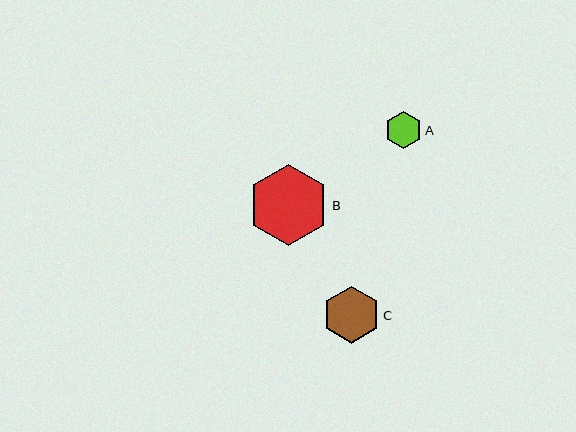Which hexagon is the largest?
Hexagon B is the largest with a size of approximately 81 pixels.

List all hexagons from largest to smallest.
From largest to smallest: B, C, A.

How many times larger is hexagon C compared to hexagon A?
Hexagon C is approximately 1.5 times the size of hexagon A.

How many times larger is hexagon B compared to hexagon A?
Hexagon B is approximately 2.2 times the size of hexagon A.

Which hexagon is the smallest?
Hexagon A is the smallest with a size of approximately 37 pixels.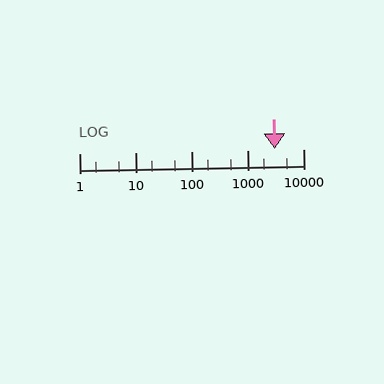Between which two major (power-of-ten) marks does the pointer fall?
The pointer is between 1000 and 10000.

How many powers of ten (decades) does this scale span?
The scale spans 4 decades, from 1 to 10000.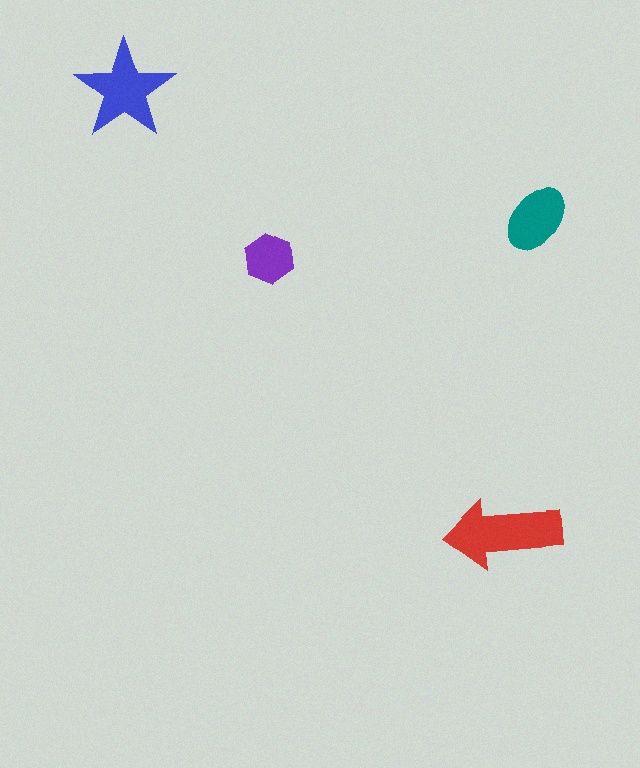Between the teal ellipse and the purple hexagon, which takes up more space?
The teal ellipse.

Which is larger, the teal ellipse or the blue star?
The blue star.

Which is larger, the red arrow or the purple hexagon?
The red arrow.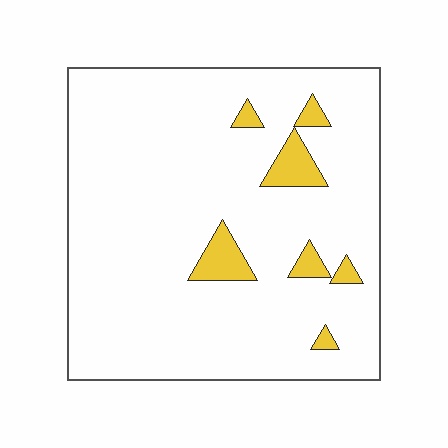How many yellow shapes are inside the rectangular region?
7.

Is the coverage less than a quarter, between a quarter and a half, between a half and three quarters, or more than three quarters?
Less than a quarter.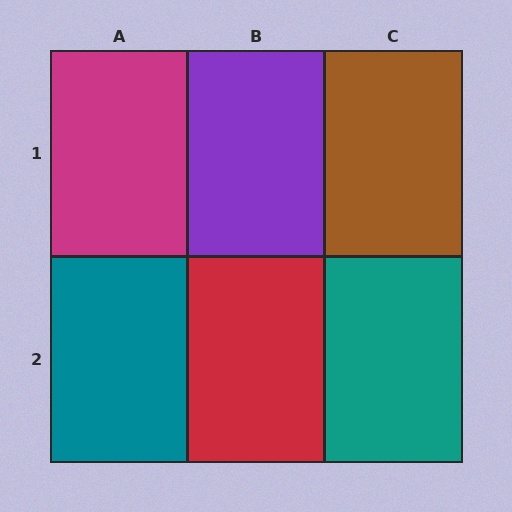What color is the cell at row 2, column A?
Teal.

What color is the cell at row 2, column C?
Teal.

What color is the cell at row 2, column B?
Red.